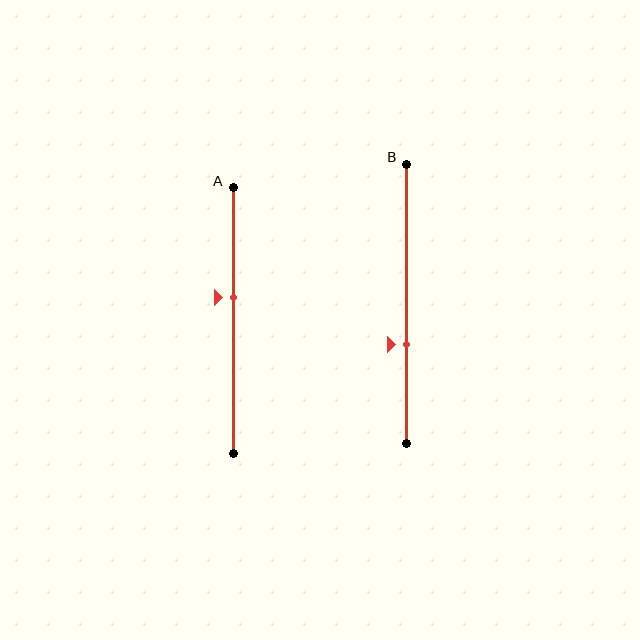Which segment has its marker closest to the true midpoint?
Segment A has its marker closest to the true midpoint.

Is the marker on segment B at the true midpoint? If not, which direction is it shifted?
No, the marker on segment B is shifted downward by about 14% of the segment length.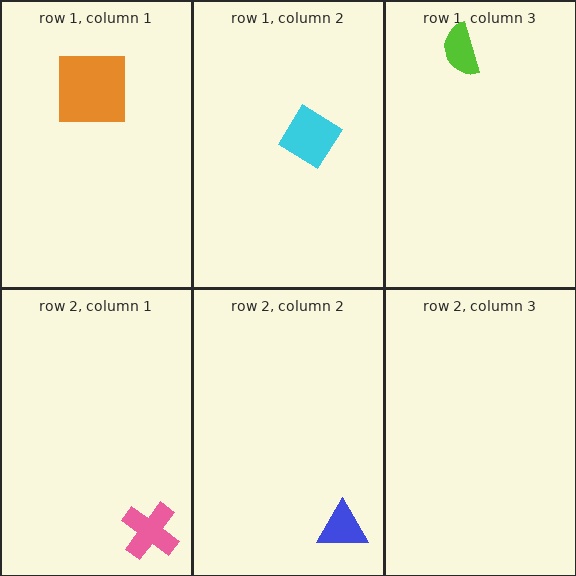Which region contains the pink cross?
The row 2, column 1 region.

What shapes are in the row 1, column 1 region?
The orange square.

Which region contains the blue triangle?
The row 2, column 2 region.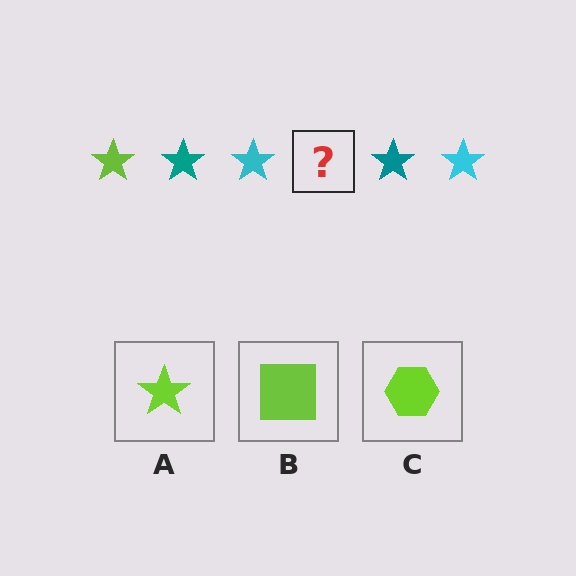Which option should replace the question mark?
Option A.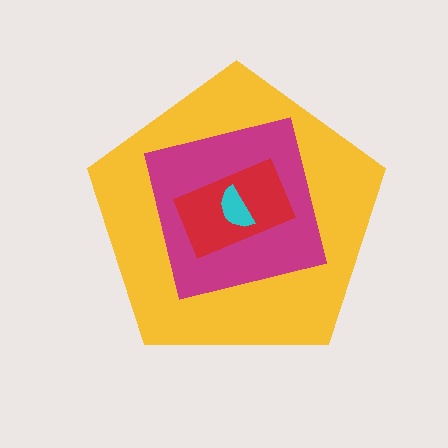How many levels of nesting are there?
4.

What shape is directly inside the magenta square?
The red rectangle.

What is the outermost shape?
The yellow pentagon.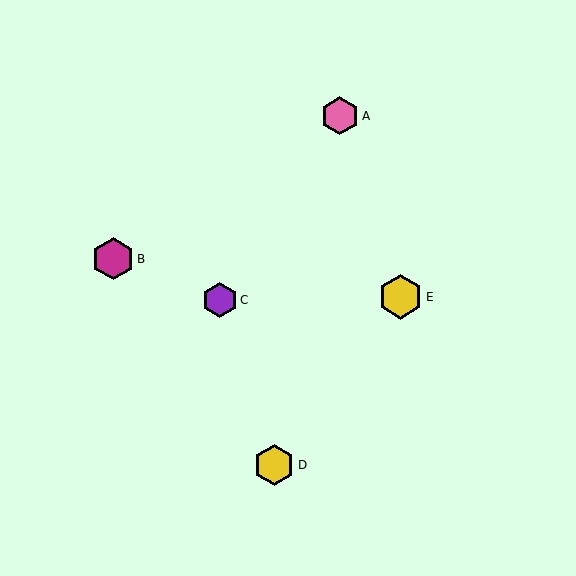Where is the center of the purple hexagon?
The center of the purple hexagon is at (220, 300).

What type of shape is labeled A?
Shape A is a pink hexagon.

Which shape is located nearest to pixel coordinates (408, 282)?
The yellow hexagon (labeled E) at (400, 297) is nearest to that location.